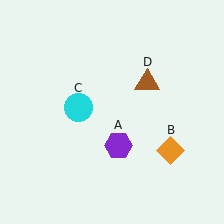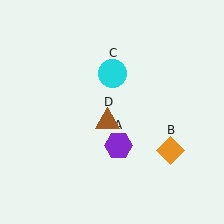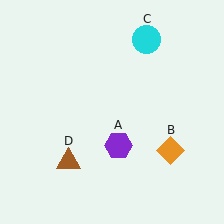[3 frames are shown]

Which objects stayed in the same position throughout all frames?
Purple hexagon (object A) and orange diamond (object B) remained stationary.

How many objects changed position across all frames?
2 objects changed position: cyan circle (object C), brown triangle (object D).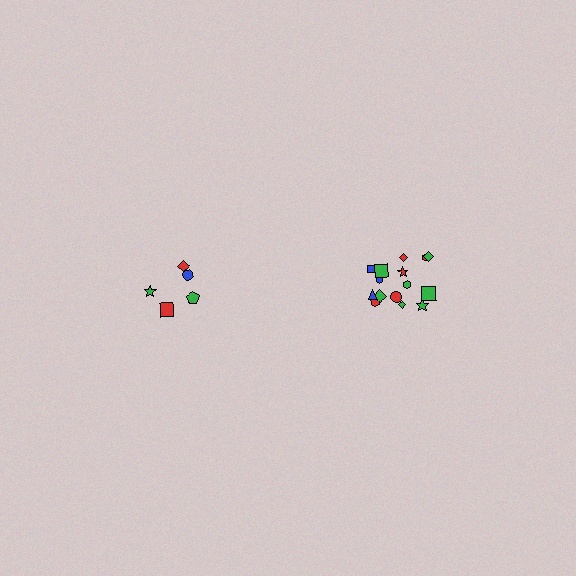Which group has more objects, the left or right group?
The right group.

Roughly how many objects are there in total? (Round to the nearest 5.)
Roughly 20 objects in total.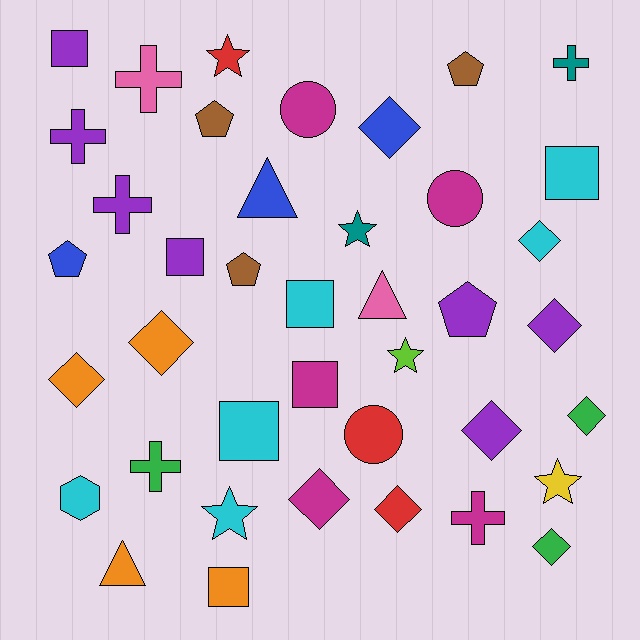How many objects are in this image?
There are 40 objects.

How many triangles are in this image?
There are 3 triangles.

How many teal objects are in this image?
There are 2 teal objects.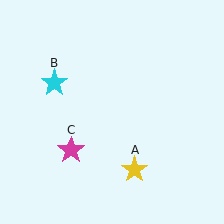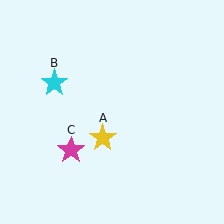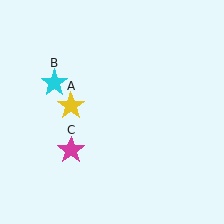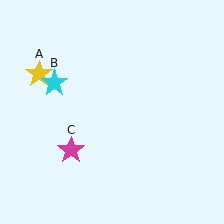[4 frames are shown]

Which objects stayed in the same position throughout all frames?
Cyan star (object B) and magenta star (object C) remained stationary.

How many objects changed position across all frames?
1 object changed position: yellow star (object A).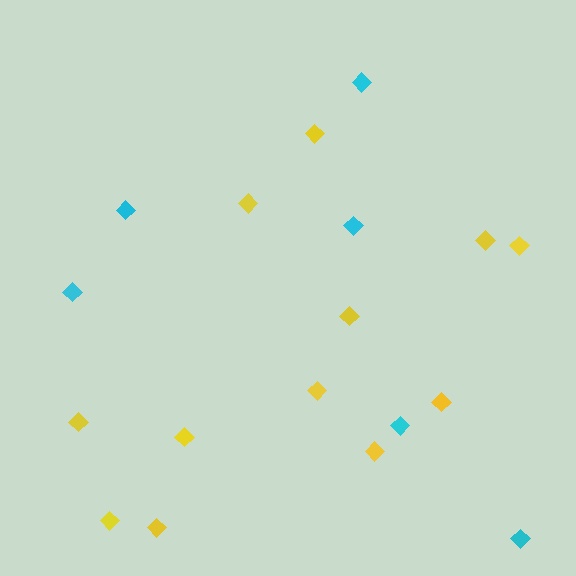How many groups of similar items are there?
There are 2 groups: one group of yellow diamonds (12) and one group of cyan diamonds (6).